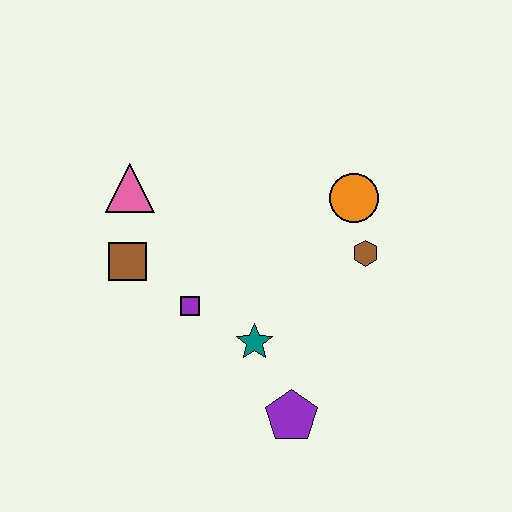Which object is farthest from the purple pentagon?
The pink triangle is farthest from the purple pentagon.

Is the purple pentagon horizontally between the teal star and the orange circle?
Yes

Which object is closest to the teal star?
The purple square is closest to the teal star.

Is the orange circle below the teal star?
No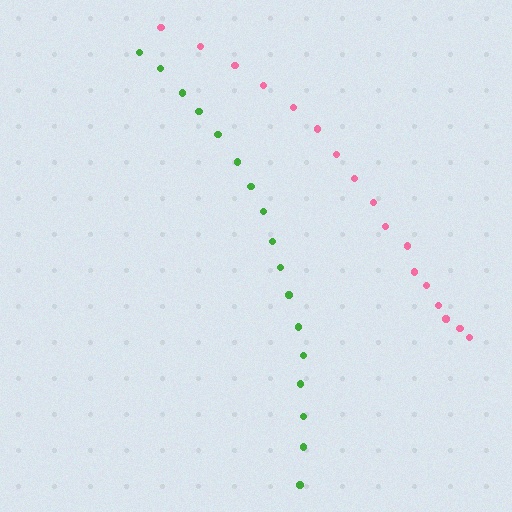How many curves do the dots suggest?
There are 2 distinct paths.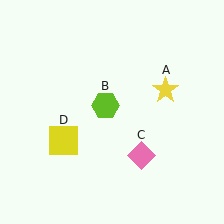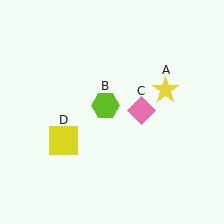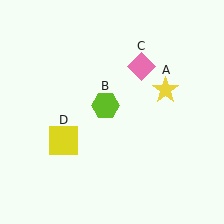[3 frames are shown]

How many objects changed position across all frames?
1 object changed position: pink diamond (object C).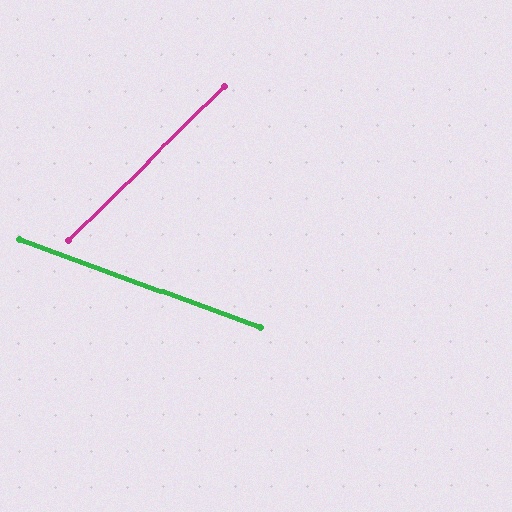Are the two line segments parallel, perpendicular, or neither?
Neither parallel nor perpendicular — they differ by about 64°.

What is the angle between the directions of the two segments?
Approximately 64 degrees.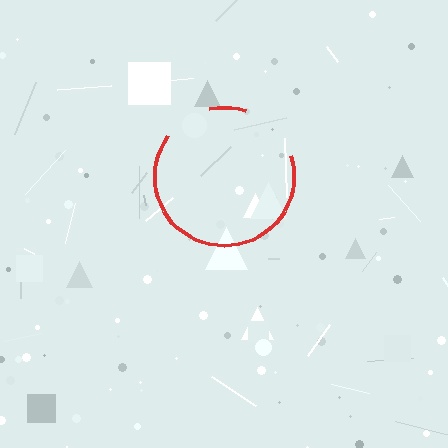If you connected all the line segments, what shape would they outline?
They would outline a circle.